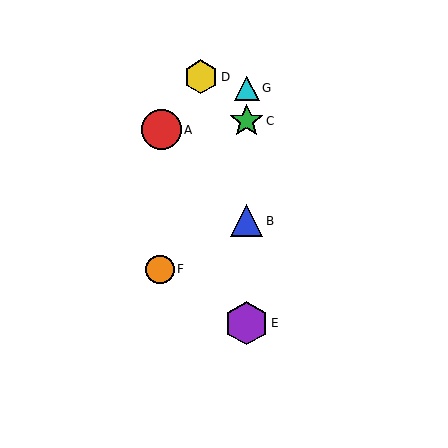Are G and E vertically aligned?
Yes, both are at x≈247.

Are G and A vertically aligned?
No, G is at x≈247 and A is at x≈161.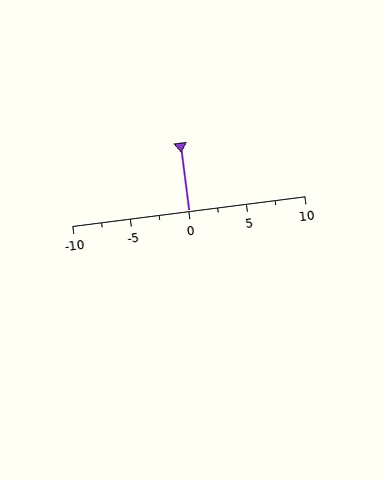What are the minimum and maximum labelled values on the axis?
The axis runs from -10 to 10.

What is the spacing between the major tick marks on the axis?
The major ticks are spaced 5 apart.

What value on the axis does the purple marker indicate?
The marker indicates approximately 0.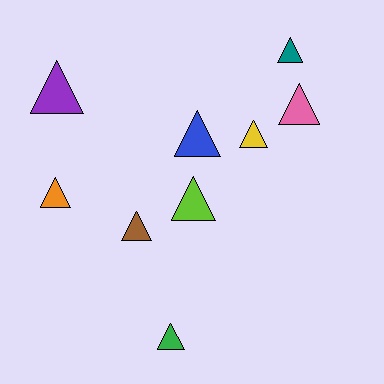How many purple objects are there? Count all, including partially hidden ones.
There is 1 purple object.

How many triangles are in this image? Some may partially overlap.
There are 9 triangles.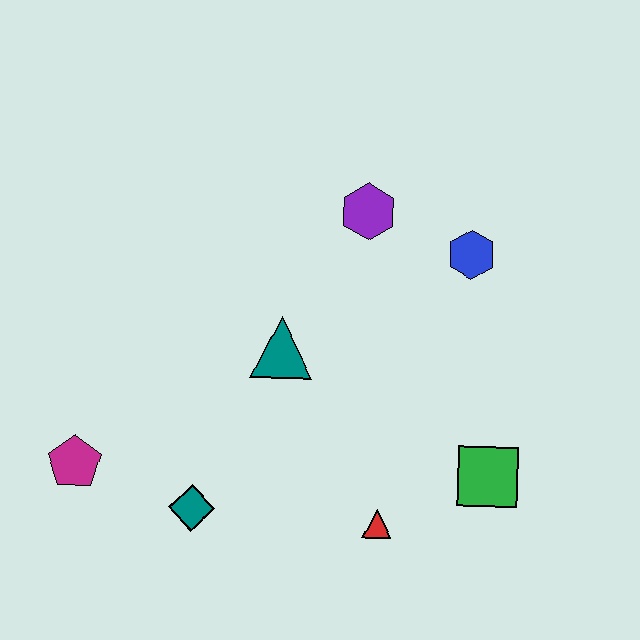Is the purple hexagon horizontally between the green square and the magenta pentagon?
Yes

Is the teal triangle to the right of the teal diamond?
Yes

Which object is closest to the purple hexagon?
The blue hexagon is closest to the purple hexagon.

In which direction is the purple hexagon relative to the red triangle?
The purple hexagon is above the red triangle.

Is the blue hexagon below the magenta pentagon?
No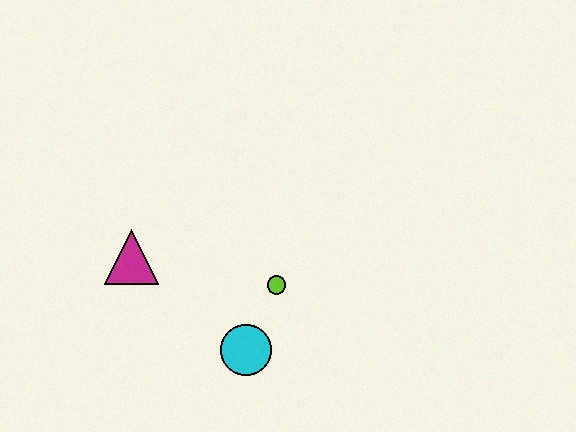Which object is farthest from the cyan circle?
The magenta triangle is farthest from the cyan circle.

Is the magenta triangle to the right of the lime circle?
No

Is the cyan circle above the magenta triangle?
No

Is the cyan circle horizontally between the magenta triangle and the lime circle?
Yes